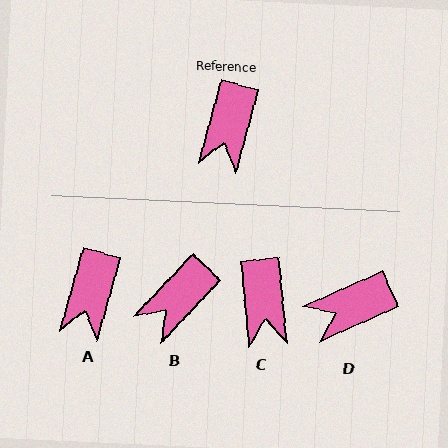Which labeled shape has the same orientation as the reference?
A.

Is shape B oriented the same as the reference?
No, it is off by about 28 degrees.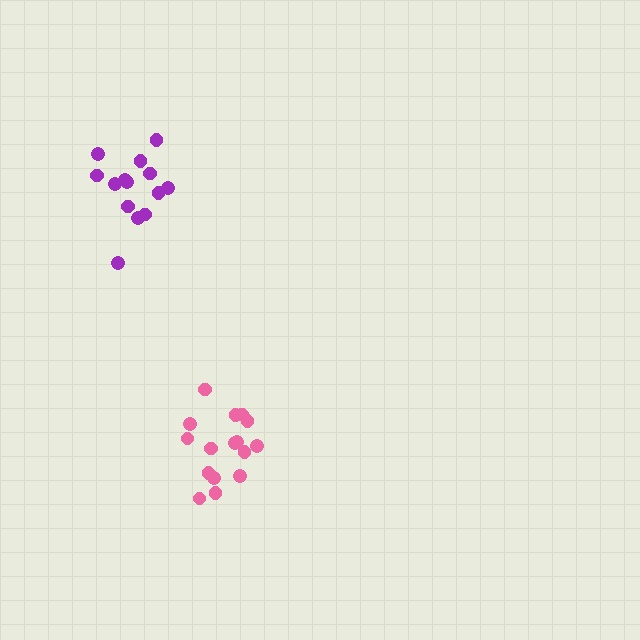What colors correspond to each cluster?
The clusters are colored: purple, pink.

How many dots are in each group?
Group 1: 14 dots, Group 2: 16 dots (30 total).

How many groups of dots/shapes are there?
There are 2 groups.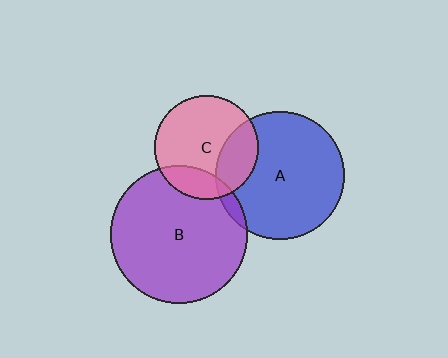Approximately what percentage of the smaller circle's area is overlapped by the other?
Approximately 5%.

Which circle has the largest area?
Circle B (purple).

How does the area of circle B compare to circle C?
Approximately 1.8 times.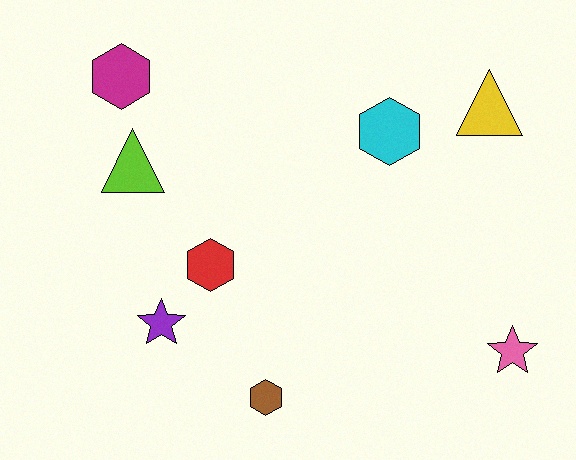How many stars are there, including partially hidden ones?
There are 2 stars.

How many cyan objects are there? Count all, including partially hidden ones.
There is 1 cyan object.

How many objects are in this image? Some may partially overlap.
There are 8 objects.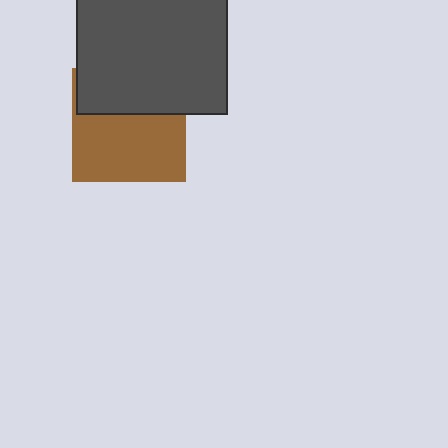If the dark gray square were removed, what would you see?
You would see the complete brown square.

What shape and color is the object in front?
The object in front is a dark gray square.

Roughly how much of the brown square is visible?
About half of it is visible (roughly 59%).